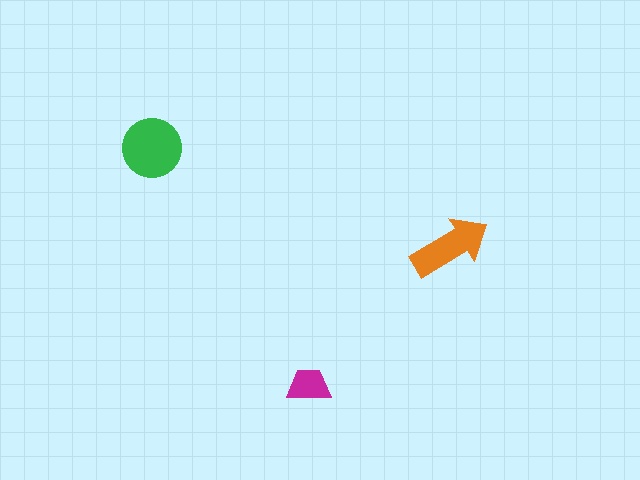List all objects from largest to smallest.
The green circle, the orange arrow, the magenta trapezoid.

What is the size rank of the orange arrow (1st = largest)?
2nd.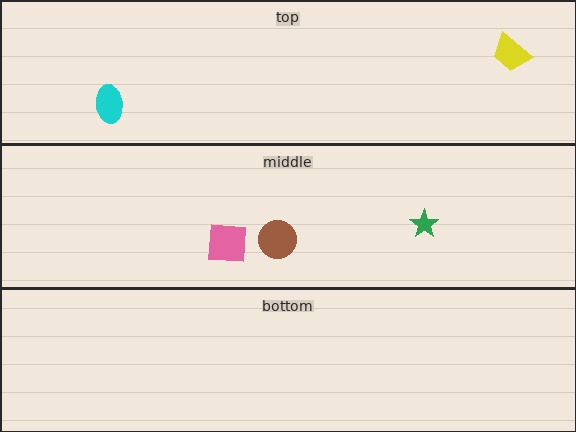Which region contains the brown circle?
The middle region.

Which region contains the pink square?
The middle region.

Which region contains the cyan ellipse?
The top region.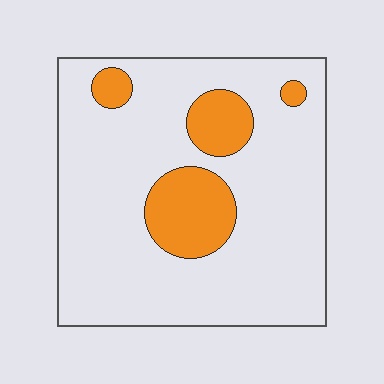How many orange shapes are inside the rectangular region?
4.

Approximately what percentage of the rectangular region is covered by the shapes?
Approximately 15%.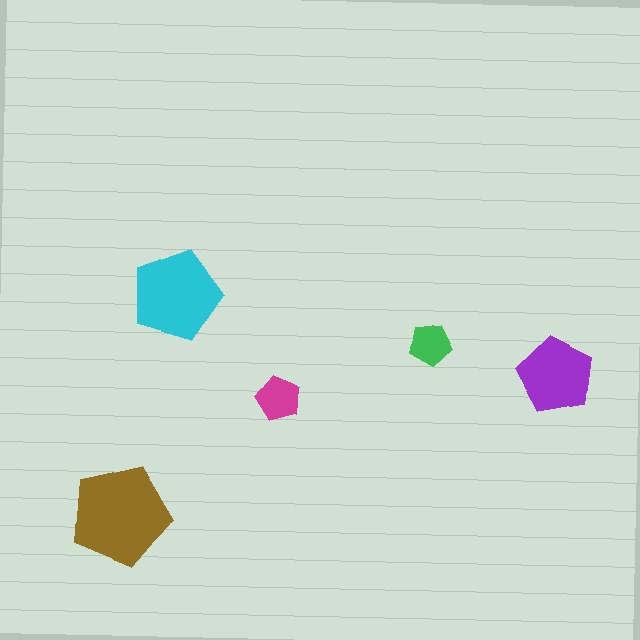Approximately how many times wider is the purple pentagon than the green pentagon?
About 2 times wider.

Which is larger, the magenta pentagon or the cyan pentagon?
The cyan one.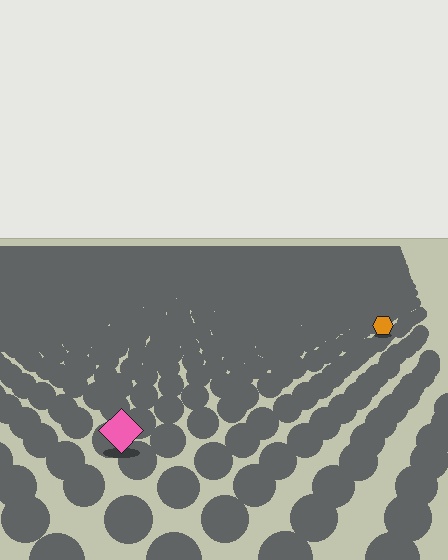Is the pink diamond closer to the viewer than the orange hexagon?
Yes. The pink diamond is closer — you can tell from the texture gradient: the ground texture is coarser near it.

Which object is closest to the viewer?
The pink diamond is closest. The texture marks near it are larger and more spread out.